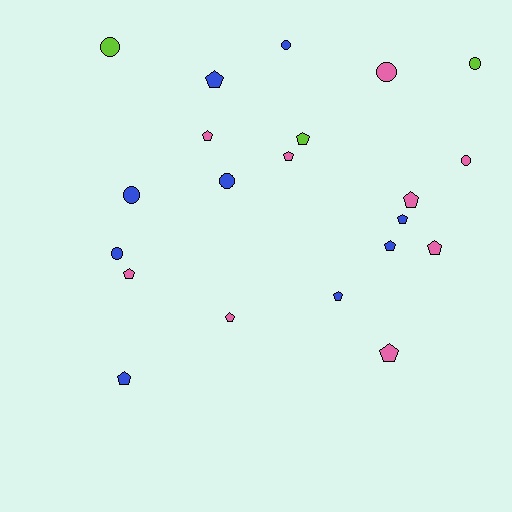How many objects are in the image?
There are 21 objects.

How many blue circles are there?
There are 4 blue circles.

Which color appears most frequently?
Pink, with 9 objects.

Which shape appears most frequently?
Pentagon, with 13 objects.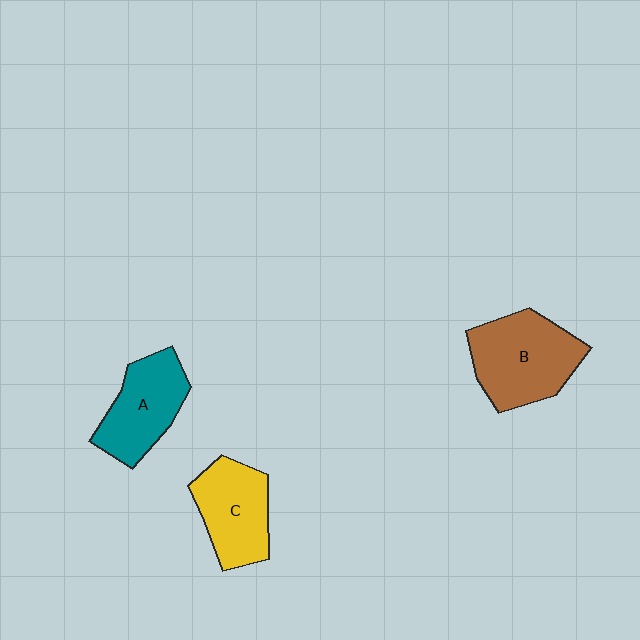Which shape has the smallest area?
Shape C (yellow).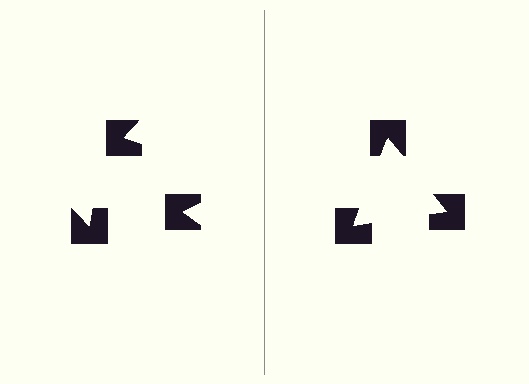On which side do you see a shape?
An illusory triangle appears on the right side. On the left side the wedge cuts are rotated, so no coherent shape forms.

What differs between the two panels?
The notched squares are positioned identically on both sides; only the wedge orientations differ. On the right they align to a triangle; on the left they are misaligned.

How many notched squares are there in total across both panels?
6 — 3 on each side.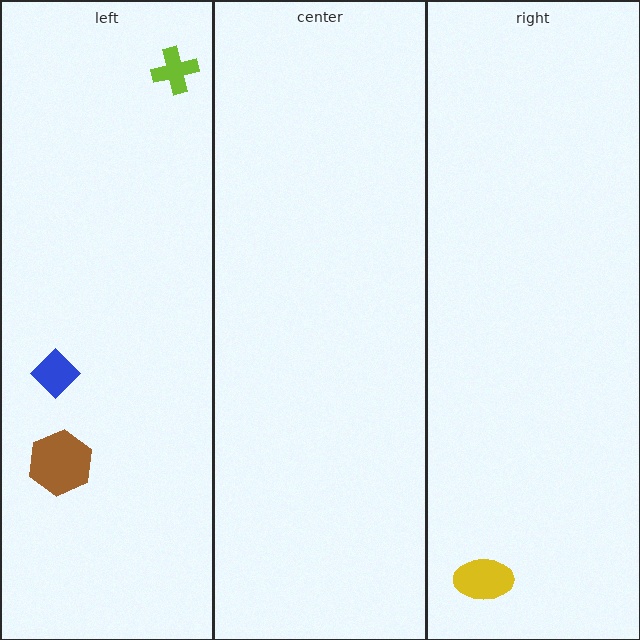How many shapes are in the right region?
1.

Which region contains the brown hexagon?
The left region.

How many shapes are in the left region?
3.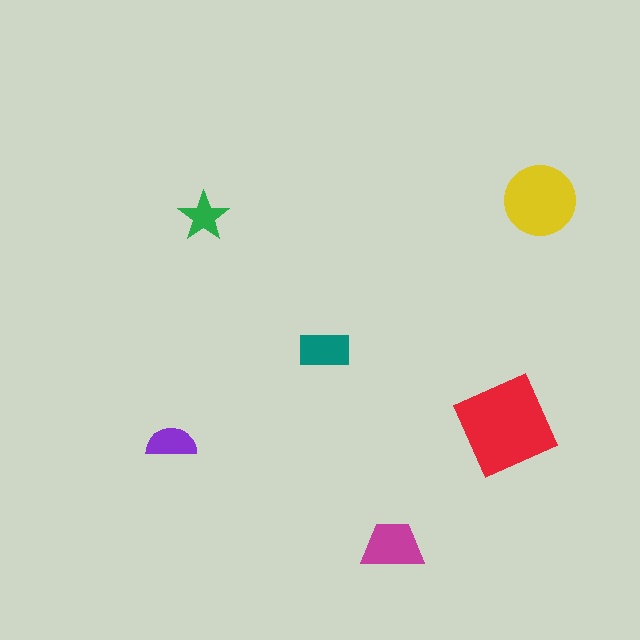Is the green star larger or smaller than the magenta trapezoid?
Smaller.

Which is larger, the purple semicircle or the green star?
The purple semicircle.